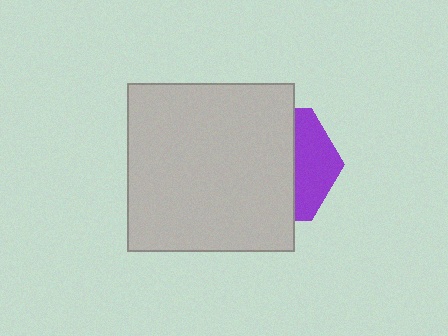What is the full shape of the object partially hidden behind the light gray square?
The partially hidden object is a purple hexagon.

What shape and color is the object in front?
The object in front is a light gray square.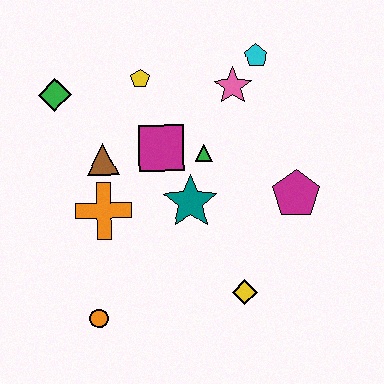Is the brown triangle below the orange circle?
No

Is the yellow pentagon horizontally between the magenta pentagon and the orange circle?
Yes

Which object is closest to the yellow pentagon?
The magenta square is closest to the yellow pentagon.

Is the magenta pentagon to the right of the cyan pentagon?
Yes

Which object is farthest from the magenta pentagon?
The green diamond is farthest from the magenta pentagon.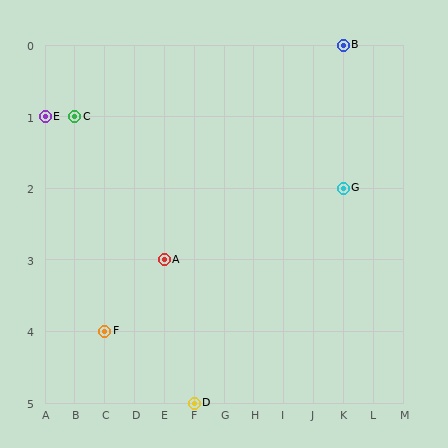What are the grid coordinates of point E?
Point E is at grid coordinates (A, 1).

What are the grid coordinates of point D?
Point D is at grid coordinates (F, 5).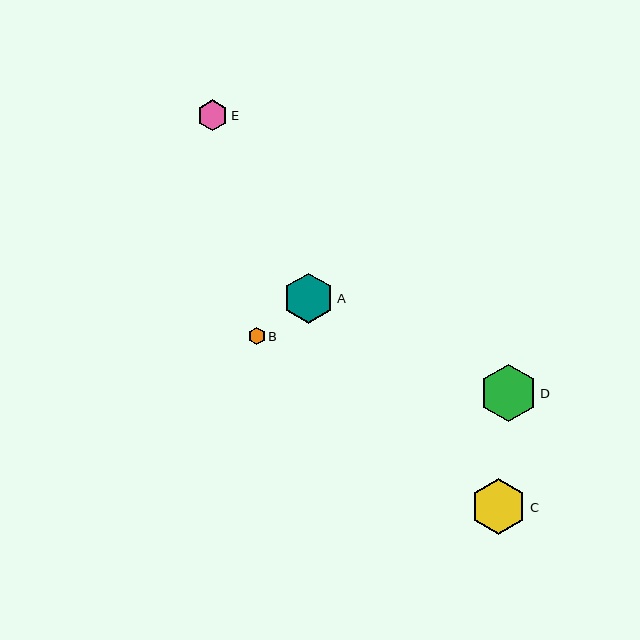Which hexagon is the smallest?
Hexagon B is the smallest with a size of approximately 17 pixels.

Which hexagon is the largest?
Hexagon D is the largest with a size of approximately 57 pixels.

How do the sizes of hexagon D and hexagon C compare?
Hexagon D and hexagon C are approximately the same size.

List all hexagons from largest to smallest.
From largest to smallest: D, C, A, E, B.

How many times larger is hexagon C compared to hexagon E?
Hexagon C is approximately 1.8 times the size of hexagon E.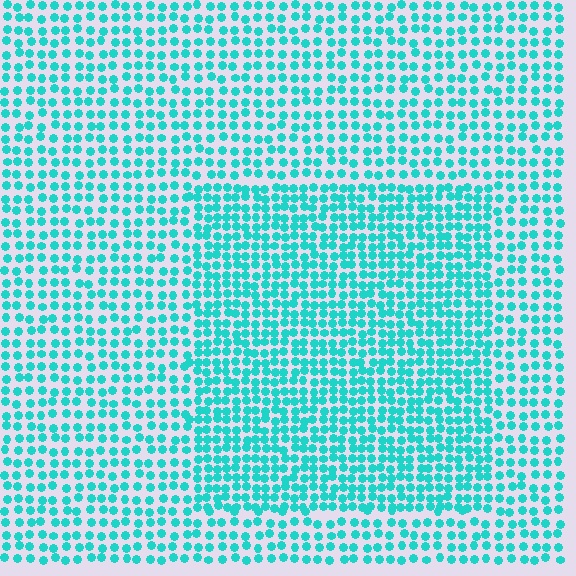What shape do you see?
I see a rectangle.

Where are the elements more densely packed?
The elements are more densely packed inside the rectangle boundary.